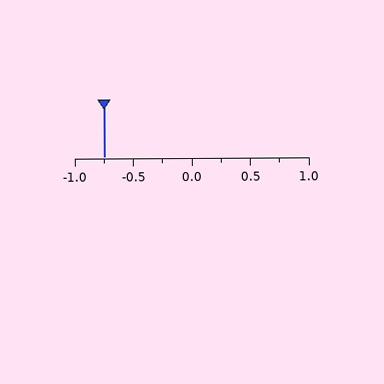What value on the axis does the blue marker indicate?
The marker indicates approximately -0.75.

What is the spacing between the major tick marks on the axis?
The major ticks are spaced 0.5 apart.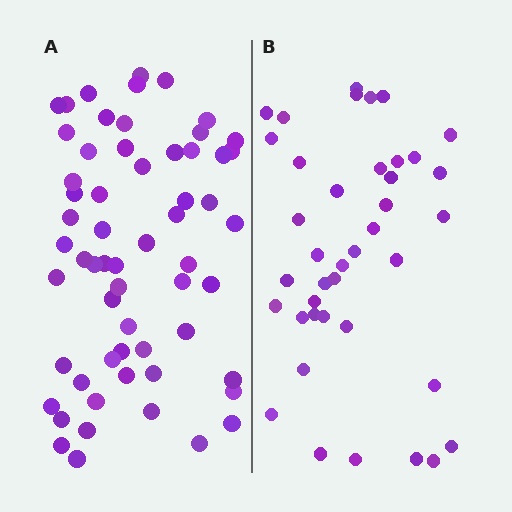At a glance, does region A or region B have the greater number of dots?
Region A (the left region) has more dots.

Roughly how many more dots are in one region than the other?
Region A has approximately 20 more dots than region B.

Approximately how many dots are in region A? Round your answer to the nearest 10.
About 60 dots.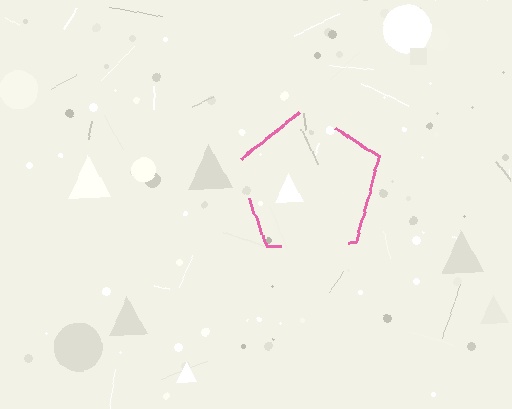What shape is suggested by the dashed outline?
The dashed outline suggests a pentagon.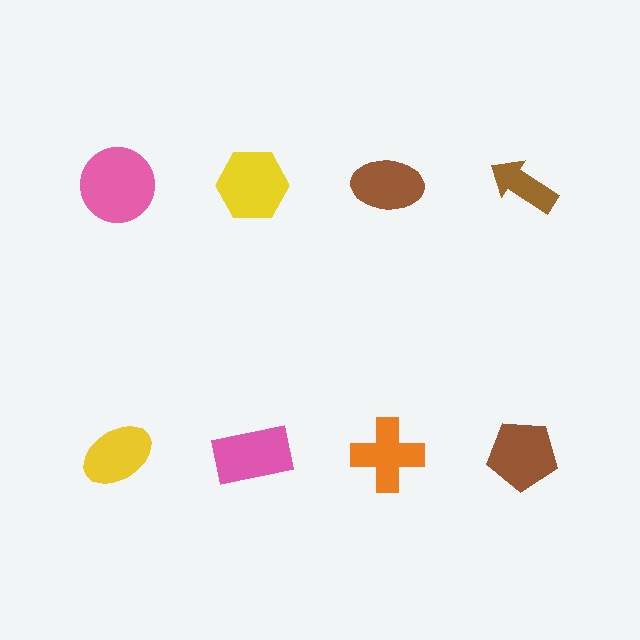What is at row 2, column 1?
A yellow ellipse.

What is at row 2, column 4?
A brown pentagon.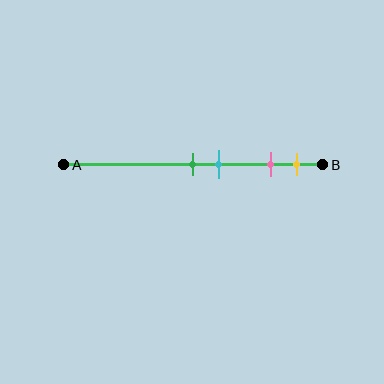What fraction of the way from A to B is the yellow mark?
The yellow mark is approximately 90% (0.9) of the way from A to B.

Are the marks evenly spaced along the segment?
No, the marks are not evenly spaced.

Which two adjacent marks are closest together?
The green and cyan marks are the closest adjacent pair.